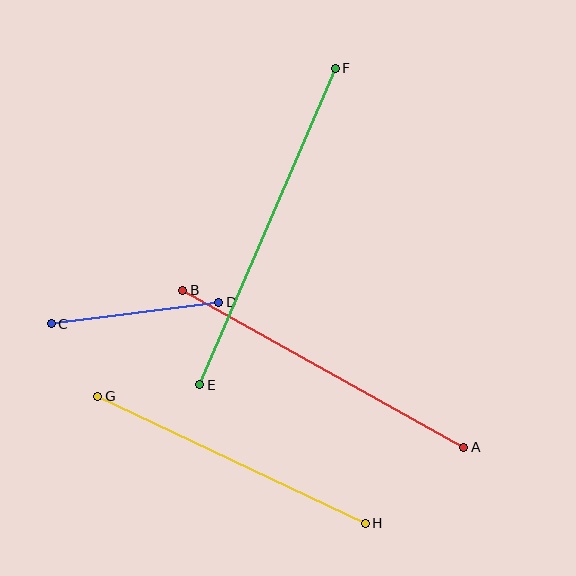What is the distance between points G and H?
The distance is approximately 296 pixels.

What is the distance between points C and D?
The distance is approximately 169 pixels.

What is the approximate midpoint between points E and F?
The midpoint is at approximately (268, 226) pixels.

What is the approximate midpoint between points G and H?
The midpoint is at approximately (231, 460) pixels.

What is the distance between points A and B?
The distance is approximately 322 pixels.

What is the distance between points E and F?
The distance is approximately 344 pixels.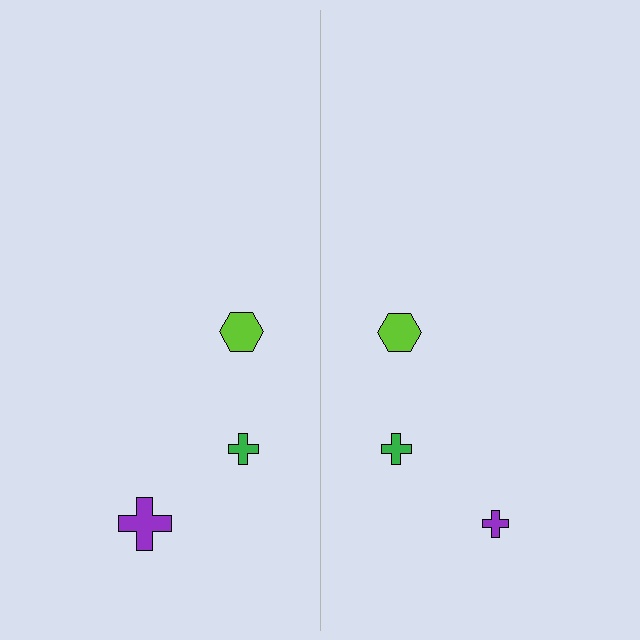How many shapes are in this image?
There are 6 shapes in this image.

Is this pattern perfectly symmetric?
No, the pattern is not perfectly symmetric. The purple cross on the right side has a different size than its mirror counterpart.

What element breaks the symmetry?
The purple cross on the right side has a different size than its mirror counterpart.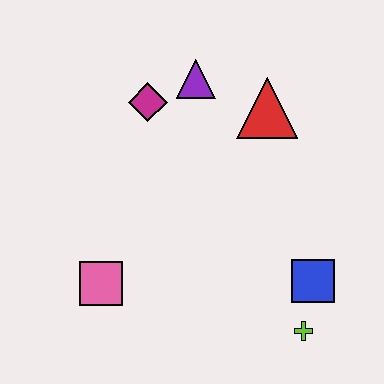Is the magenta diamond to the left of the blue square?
Yes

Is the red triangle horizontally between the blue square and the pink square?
Yes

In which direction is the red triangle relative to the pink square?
The red triangle is above the pink square.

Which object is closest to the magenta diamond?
The purple triangle is closest to the magenta diamond.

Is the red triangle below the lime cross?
No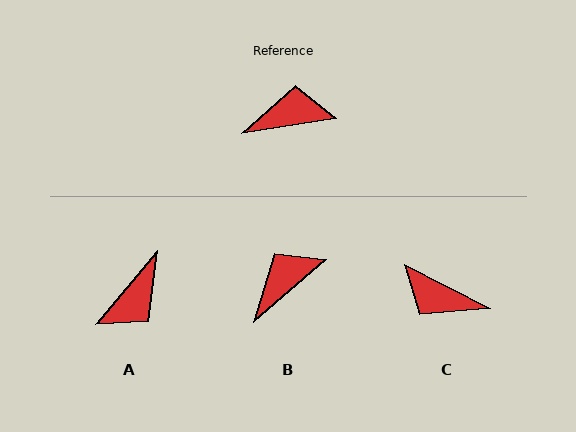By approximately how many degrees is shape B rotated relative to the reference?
Approximately 32 degrees counter-clockwise.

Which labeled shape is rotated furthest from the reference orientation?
C, about 144 degrees away.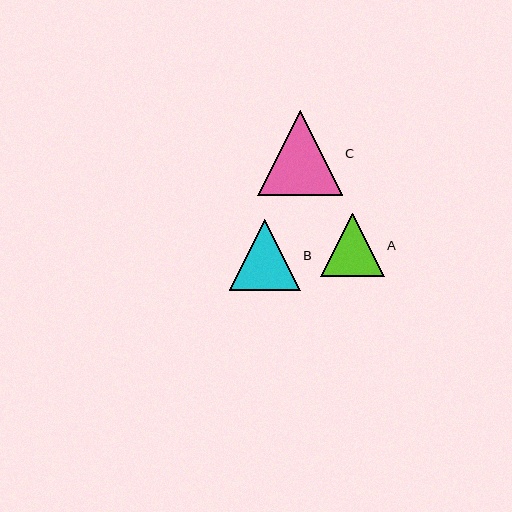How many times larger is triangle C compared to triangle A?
Triangle C is approximately 1.3 times the size of triangle A.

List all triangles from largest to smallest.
From largest to smallest: C, B, A.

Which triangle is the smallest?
Triangle A is the smallest with a size of approximately 64 pixels.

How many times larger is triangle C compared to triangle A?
Triangle C is approximately 1.3 times the size of triangle A.